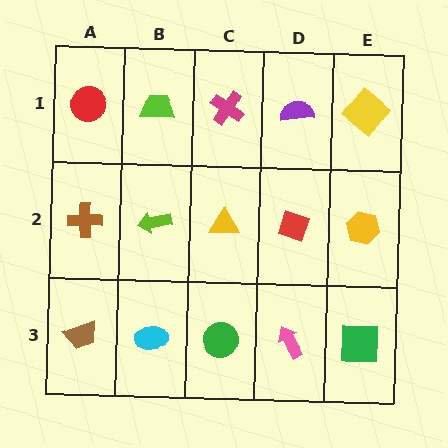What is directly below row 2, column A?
A brown trapezoid.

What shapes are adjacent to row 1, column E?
A yellow hexagon (row 2, column E), a purple semicircle (row 1, column D).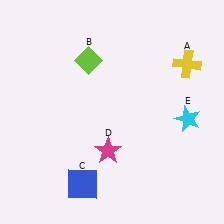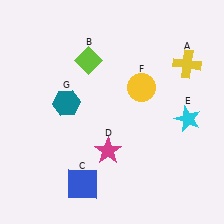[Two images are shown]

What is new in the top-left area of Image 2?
A teal hexagon (G) was added in the top-left area of Image 2.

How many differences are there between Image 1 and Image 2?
There are 2 differences between the two images.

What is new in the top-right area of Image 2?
A yellow circle (F) was added in the top-right area of Image 2.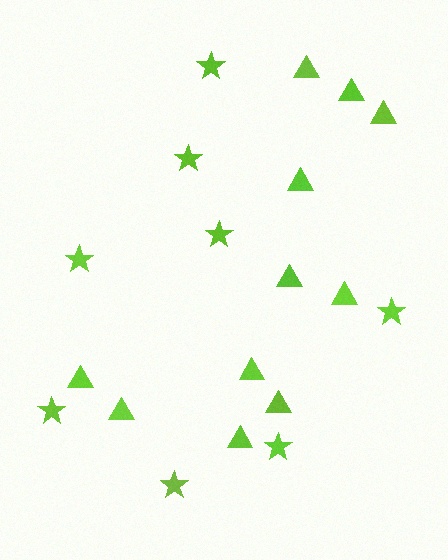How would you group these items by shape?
There are 2 groups: one group of stars (8) and one group of triangles (11).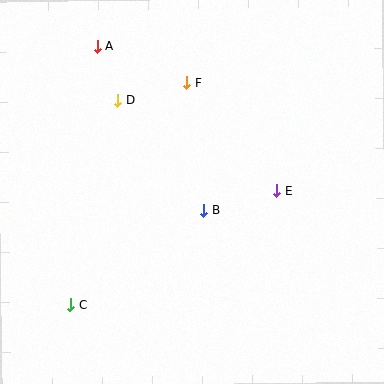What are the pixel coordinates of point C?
Point C is at (71, 305).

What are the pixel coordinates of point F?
Point F is at (186, 83).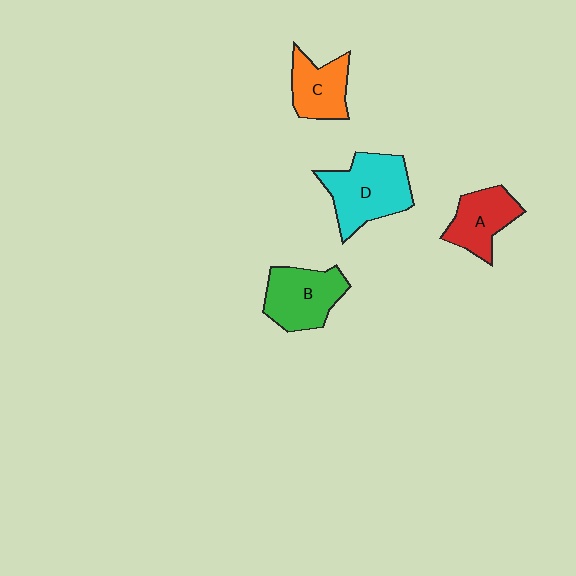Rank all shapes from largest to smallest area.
From largest to smallest: D (cyan), B (green), A (red), C (orange).